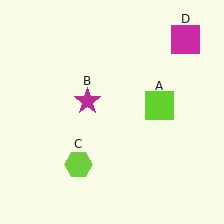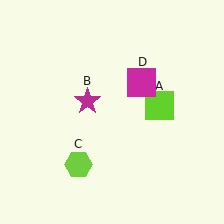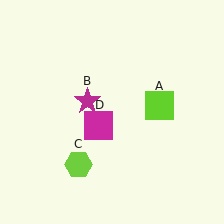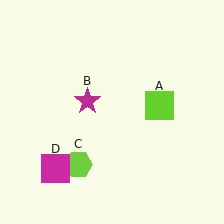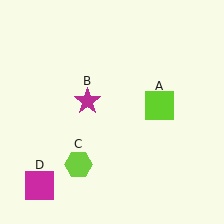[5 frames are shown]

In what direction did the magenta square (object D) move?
The magenta square (object D) moved down and to the left.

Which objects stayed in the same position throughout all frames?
Lime square (object A) and magenta star (object B) and lime hexagon (object C) remained stationary.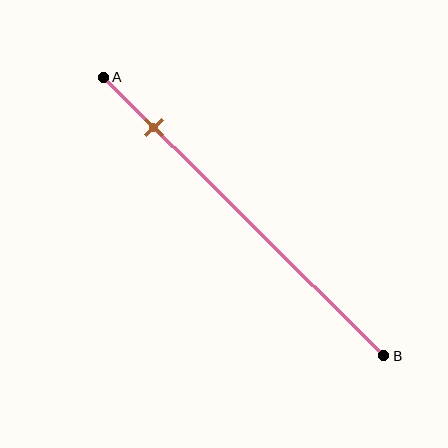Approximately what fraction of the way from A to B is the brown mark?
The brown mark is approximately 20% of the way from A to B.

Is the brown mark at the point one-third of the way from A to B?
No, the mark is at about 20% from A, not at the 33% one-third point.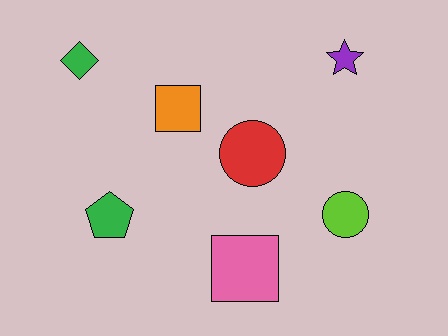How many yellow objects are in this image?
There are no yellow objects.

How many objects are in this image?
There are 7 objects.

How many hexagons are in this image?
There are no hexagons.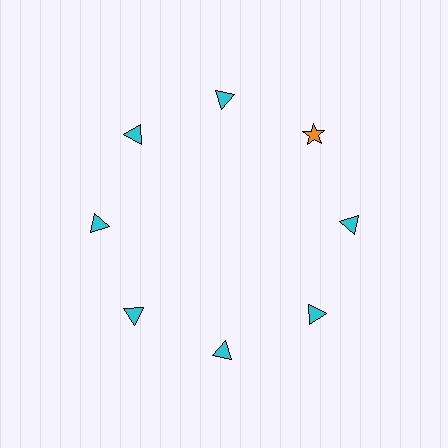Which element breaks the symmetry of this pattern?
The orange star at roughly the 2 o'clock position breaks the symmetry. All other shapes are cyan triangles.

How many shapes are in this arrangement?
There are 8 shapes arranged in a ring pattern.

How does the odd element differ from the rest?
It differs in both color (orange instead of cyan) and shape (star instead of triangle).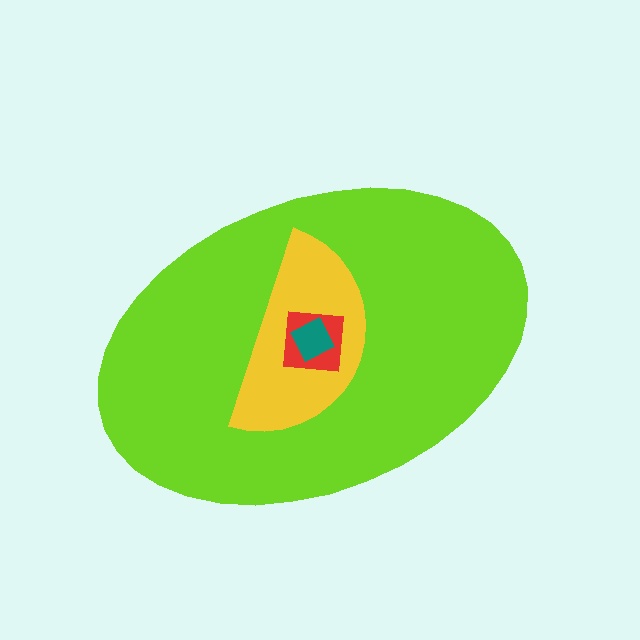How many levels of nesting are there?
4.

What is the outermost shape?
The lime ellipse.